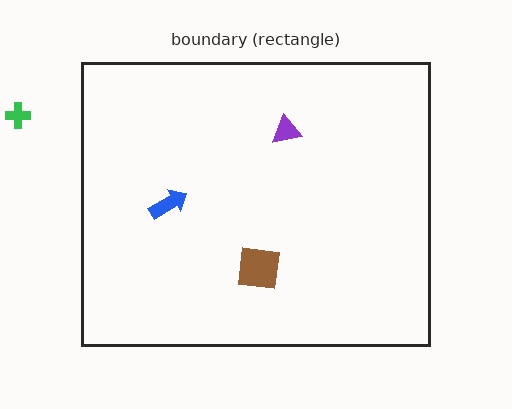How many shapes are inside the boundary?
3 inside, 1 outside.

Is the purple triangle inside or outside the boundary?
Inside.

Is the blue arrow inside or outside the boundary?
Inside.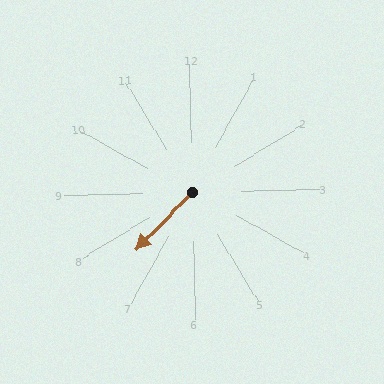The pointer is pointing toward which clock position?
Roughly 8 o'clock.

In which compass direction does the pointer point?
Southwest.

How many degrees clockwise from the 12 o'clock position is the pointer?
Approximately 226 degrees.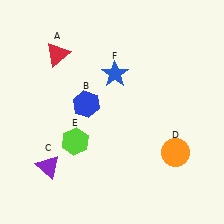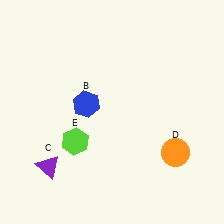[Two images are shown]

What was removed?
The blue star (F), the red triangle (A) were removed in Image 2.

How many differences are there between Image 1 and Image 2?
There are 2 differences between the two images.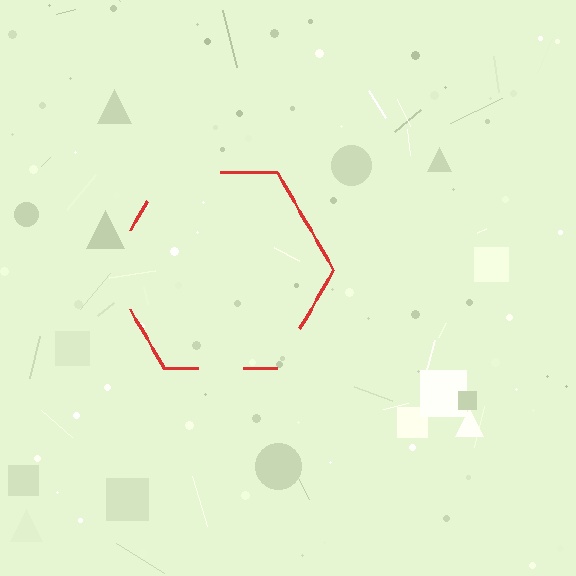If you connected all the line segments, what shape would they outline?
They would outline a hexagon.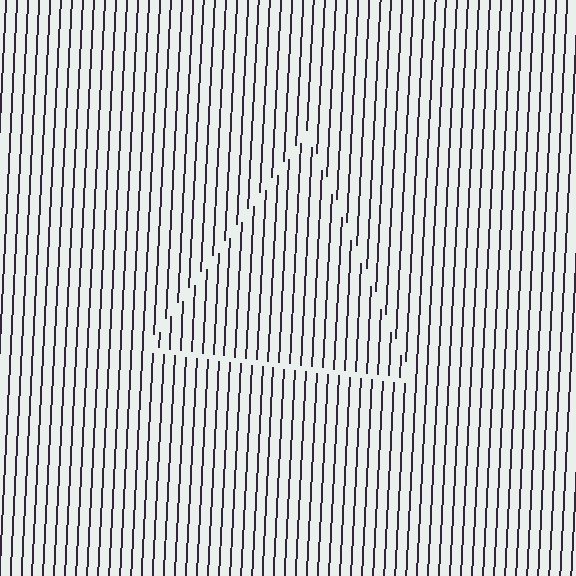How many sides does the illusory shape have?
3 sides — the line-ends trace a triangle.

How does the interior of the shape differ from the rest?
The interior of the shape contains the same grating, shifted by half a period — the contour is defined by the phase discontinuity where line-ends from the inner and outer gratings abut.